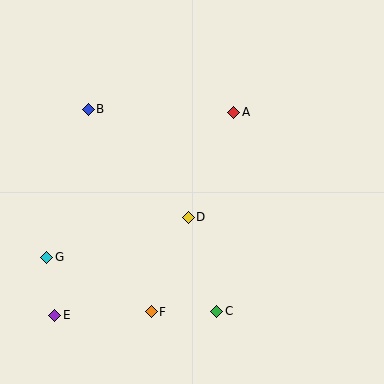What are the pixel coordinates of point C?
Point C is at (217, 311).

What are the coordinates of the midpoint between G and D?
The midpoint between G and D is at (117, 237).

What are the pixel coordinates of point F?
Point F is at (151, 312).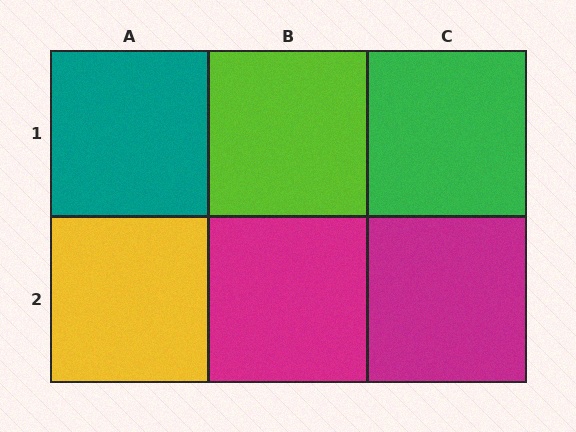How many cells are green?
1 cell is green.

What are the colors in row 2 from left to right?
Yellow, magenta, magenta.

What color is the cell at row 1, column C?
Green.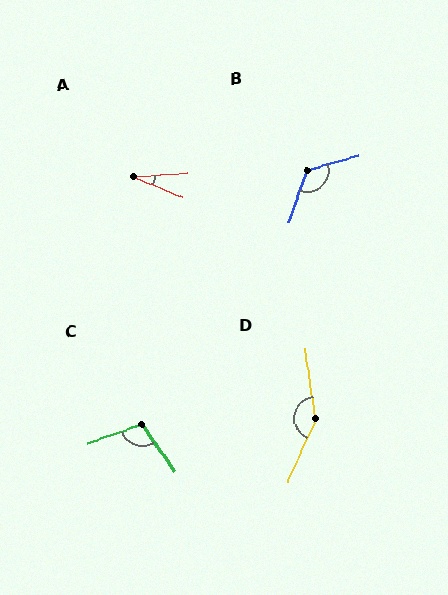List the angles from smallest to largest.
A (25°), C (106°), B (125°), D (148°).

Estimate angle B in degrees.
Approximately 125 degrees.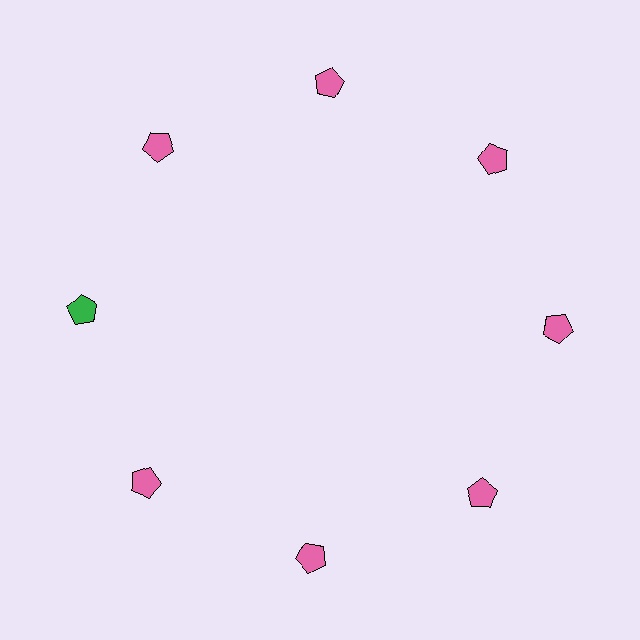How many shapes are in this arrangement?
There are 8 shapes arranged in a ring pattern.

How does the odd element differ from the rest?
It has a different color: green instead of pink.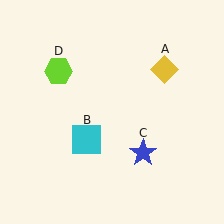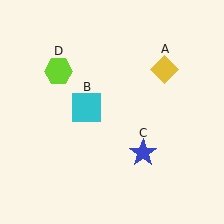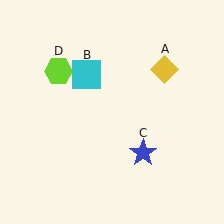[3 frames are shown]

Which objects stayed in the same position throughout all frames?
Yellow diamond (object A) and blue star (object C) and lime hexagon (object D) remained stationary.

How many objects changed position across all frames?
1 object changed position: cyan square (object B).